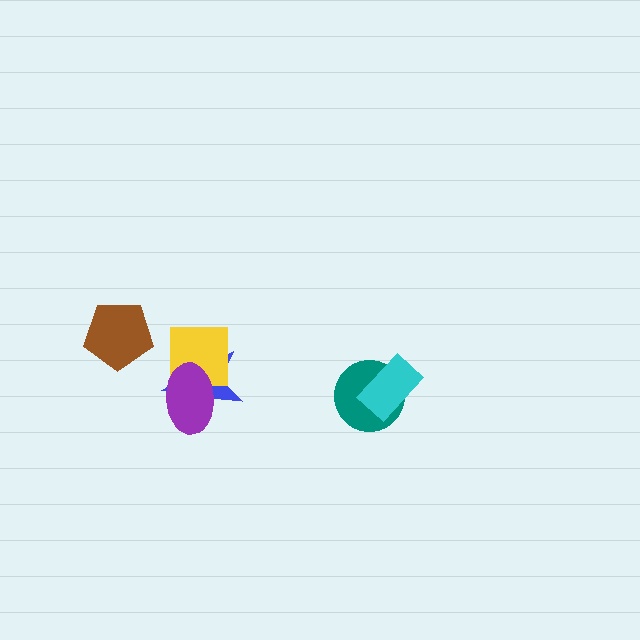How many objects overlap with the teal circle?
1 object overlaps with the teal circle.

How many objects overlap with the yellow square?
2 objects overlap with the yellow square.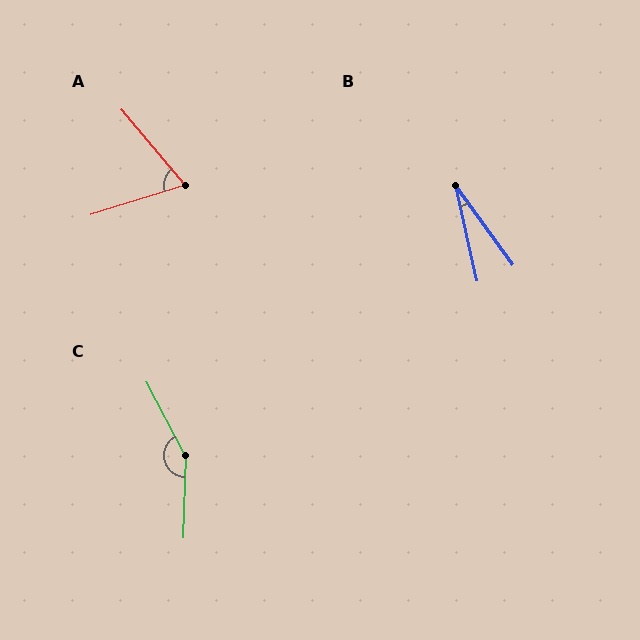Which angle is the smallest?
B, at approximately 23 degrees.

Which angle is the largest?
C, at approximately 150 degrees.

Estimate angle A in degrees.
Approximately 67 degrees.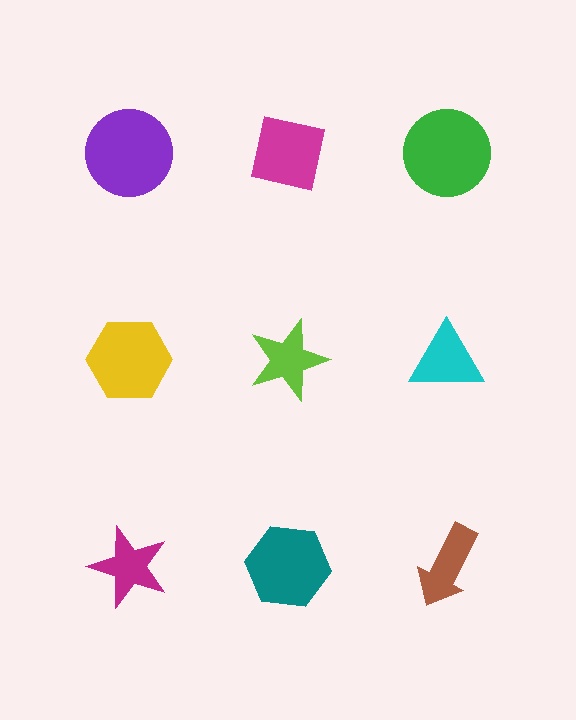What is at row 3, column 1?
A magenta star.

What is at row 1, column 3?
A green circle.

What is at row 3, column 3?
A brown arrow.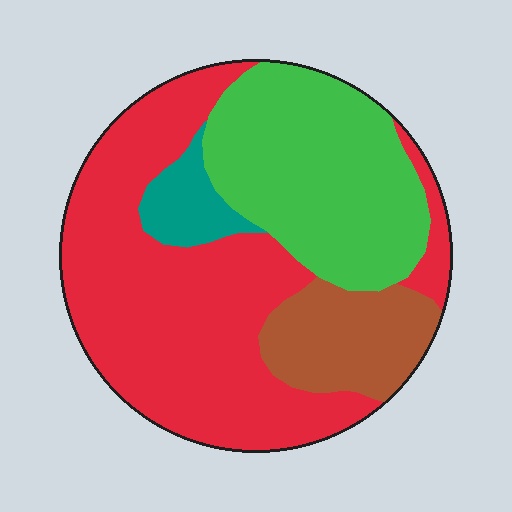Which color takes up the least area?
Teal, at roughly 5%.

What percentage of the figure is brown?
Brown covers around 15% of the figure.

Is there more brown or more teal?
Brown.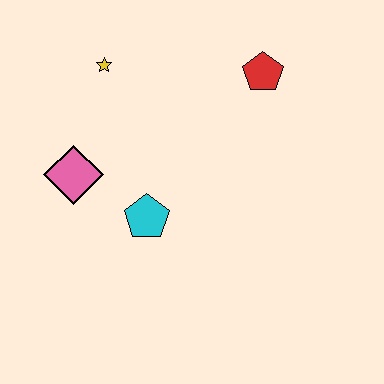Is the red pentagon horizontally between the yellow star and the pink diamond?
No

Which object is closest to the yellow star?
The pink diamond is closest to the yellow star.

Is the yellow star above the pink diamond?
Yes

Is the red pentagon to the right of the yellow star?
Yes